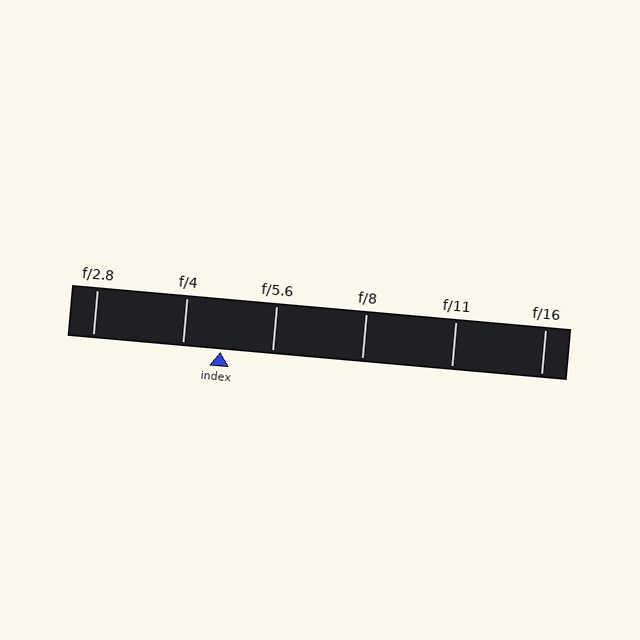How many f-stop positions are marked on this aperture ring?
There are 6 f-stop positions marked.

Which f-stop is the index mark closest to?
The index mark is closest to f/4.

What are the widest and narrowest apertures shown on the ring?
The widest aperture shown is f/2.8 and the narrowest is f/16.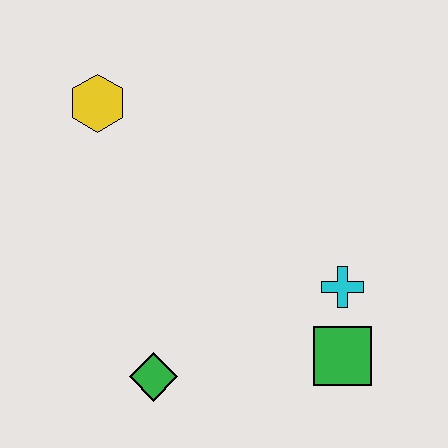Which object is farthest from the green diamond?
The yellow hexagon is farthest from the green diamond.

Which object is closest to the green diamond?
The green square is closest to the green diamond.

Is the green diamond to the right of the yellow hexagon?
Yes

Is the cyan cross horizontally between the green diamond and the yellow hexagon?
No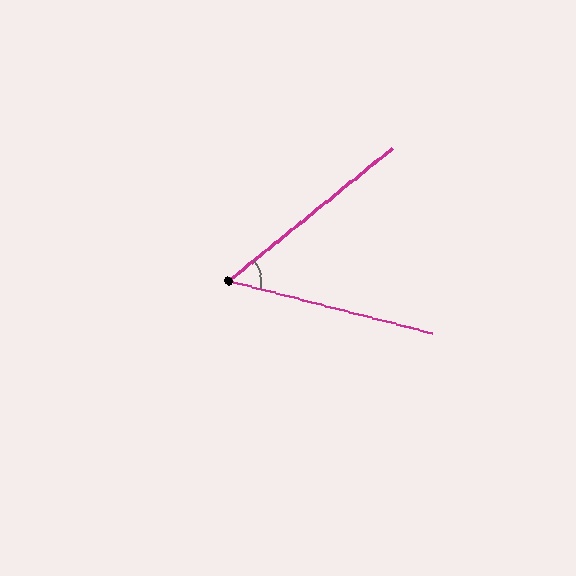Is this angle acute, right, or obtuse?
It is acute.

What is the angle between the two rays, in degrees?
Approximately 53 degrees.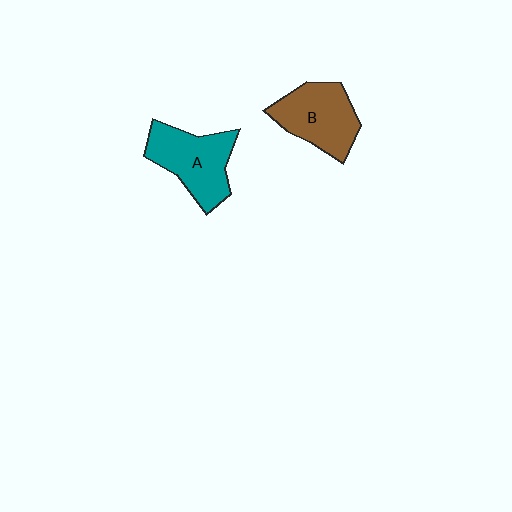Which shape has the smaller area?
Shape B (brown).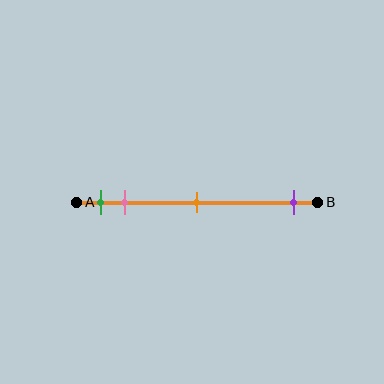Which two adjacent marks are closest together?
The green and pink marks are the closest adjacent pair.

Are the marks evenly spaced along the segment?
No, the marks are not evenly spaced.